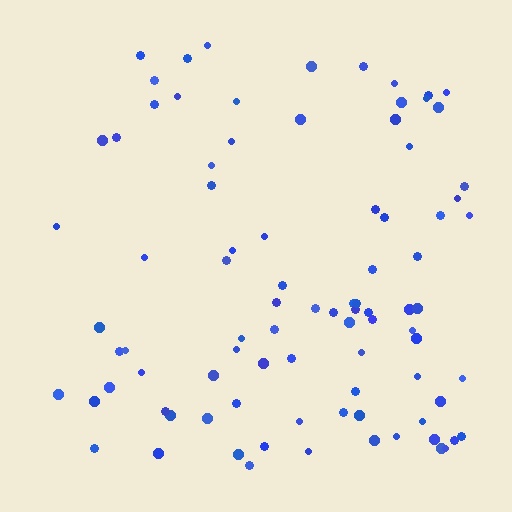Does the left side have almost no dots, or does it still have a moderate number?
Still a moderate number, just noticeably fewer than the right.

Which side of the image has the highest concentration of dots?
The right.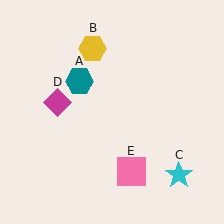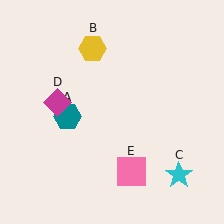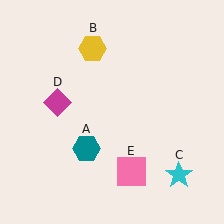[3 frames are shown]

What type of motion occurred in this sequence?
The teal hexagon (object A) rotated counterclockwise around the center of the scene.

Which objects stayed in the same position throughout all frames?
Yellow hexagon (object B) and cyan star (object C) and magenta diamond (object D) and pink square (object E) remained stationary.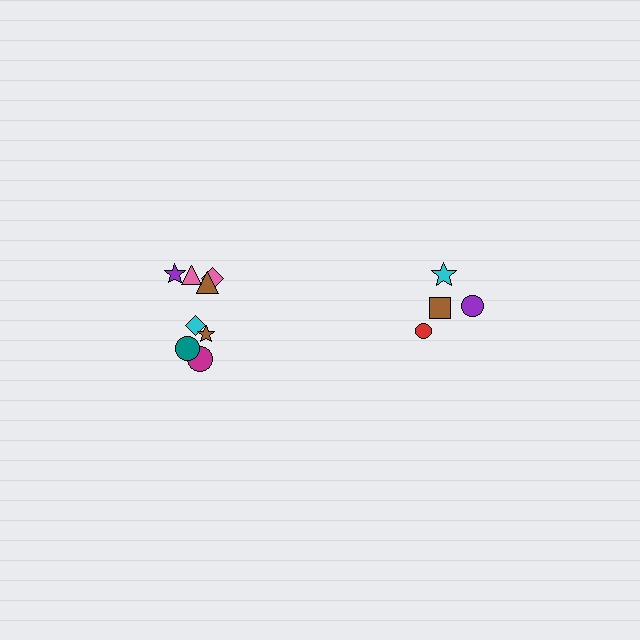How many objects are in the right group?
There are 4 objects.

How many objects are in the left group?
There are 8 objects.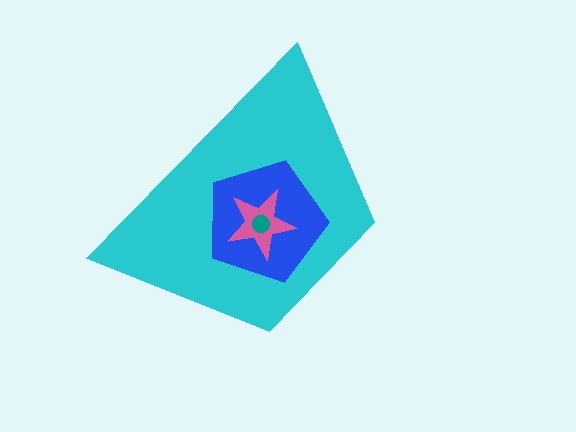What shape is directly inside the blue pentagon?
The pink star.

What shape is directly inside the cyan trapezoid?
The blue pentagon.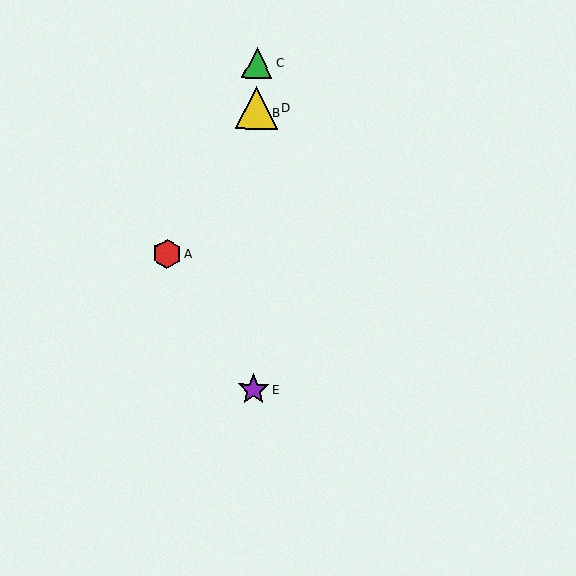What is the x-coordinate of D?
Object D is at x≈257.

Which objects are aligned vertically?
Objects B, C, D, E are aligned vertically.